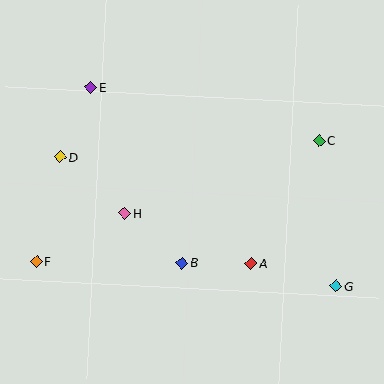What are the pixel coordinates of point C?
Point C is at (319, 140).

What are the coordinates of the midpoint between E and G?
The midpoint between E and G is at (213, 187).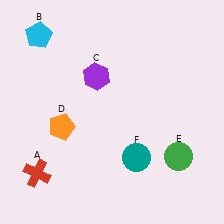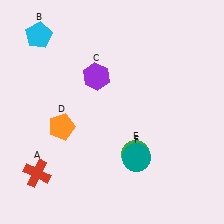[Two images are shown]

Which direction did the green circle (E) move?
The green circle (E) moved left.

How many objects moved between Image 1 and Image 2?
1 object moved between the two images.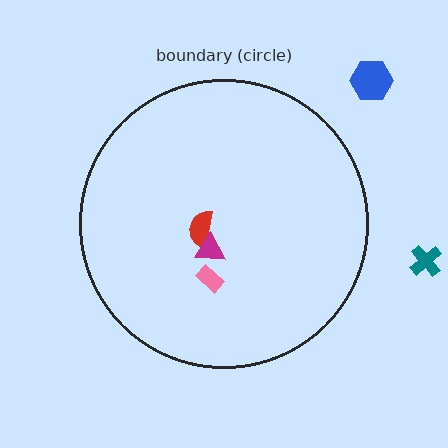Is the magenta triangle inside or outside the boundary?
Inside.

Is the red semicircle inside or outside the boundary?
Inside.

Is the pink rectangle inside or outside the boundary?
Inside.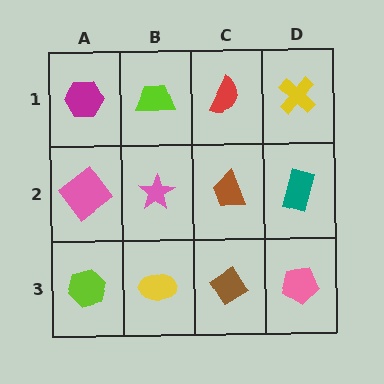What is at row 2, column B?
A pink star.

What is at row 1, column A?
A magenta hexagon.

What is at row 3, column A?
A lime hexagon.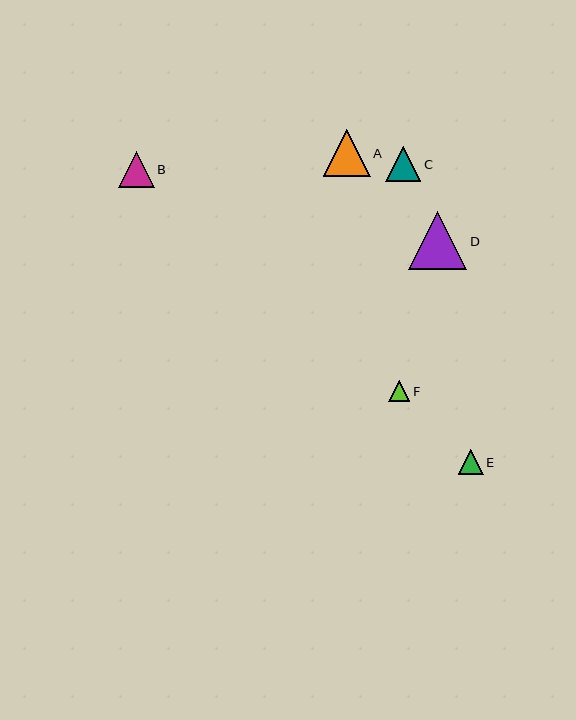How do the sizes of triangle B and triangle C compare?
Triangle B and triangle C are approximately the same size.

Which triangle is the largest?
Triangle D is the largest with a size of approximately 58 pixels.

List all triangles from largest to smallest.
From largest to smallest: D, A, B, C, E, F.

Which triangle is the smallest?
Triangle F is the smallest with a size of approximately 21 pixels.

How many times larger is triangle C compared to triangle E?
Triangle C is approximately 1.4 times the size of triangle E.